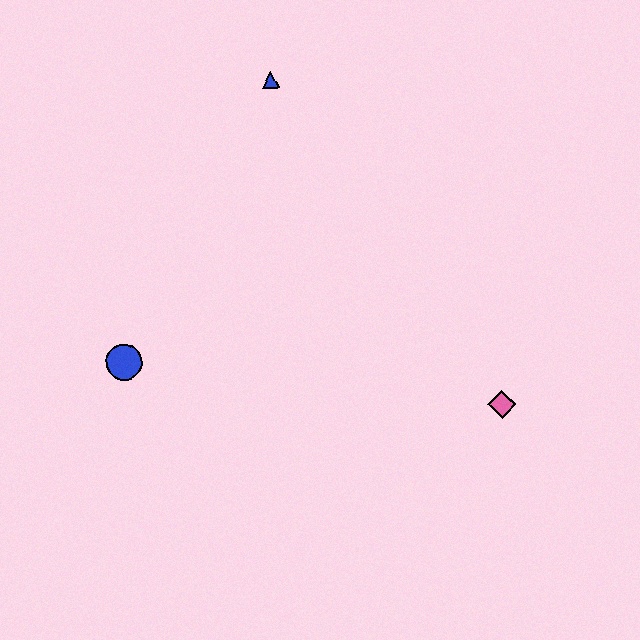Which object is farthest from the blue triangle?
The pink diamond is farthest from the blue triangle.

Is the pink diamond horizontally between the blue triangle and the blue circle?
No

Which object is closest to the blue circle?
The blue triangle is closest to the blue circle.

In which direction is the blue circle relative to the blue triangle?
The blue circle is below the blue triangle.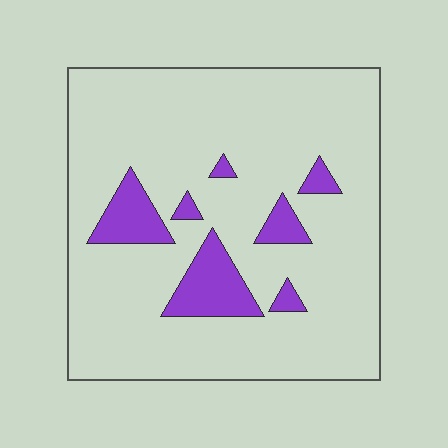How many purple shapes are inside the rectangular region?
7.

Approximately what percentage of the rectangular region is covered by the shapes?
Approximately 15%.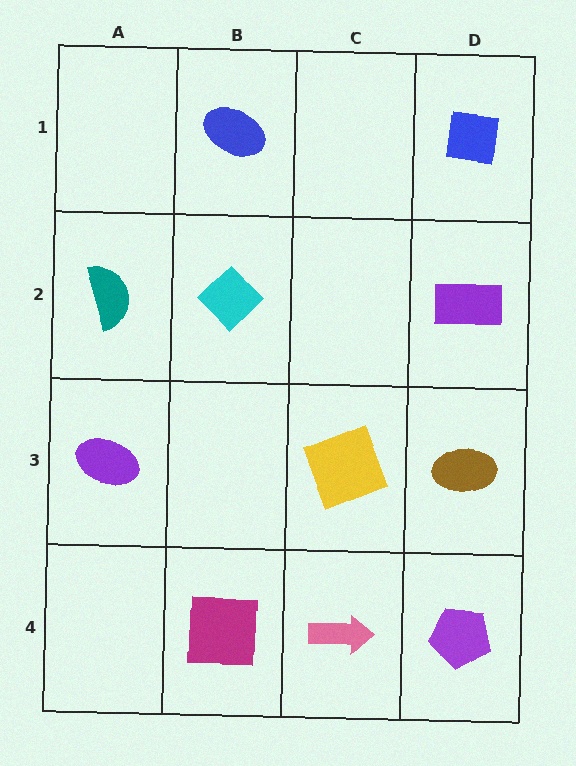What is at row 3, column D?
A brown ellipse.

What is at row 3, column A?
A purple ellipse.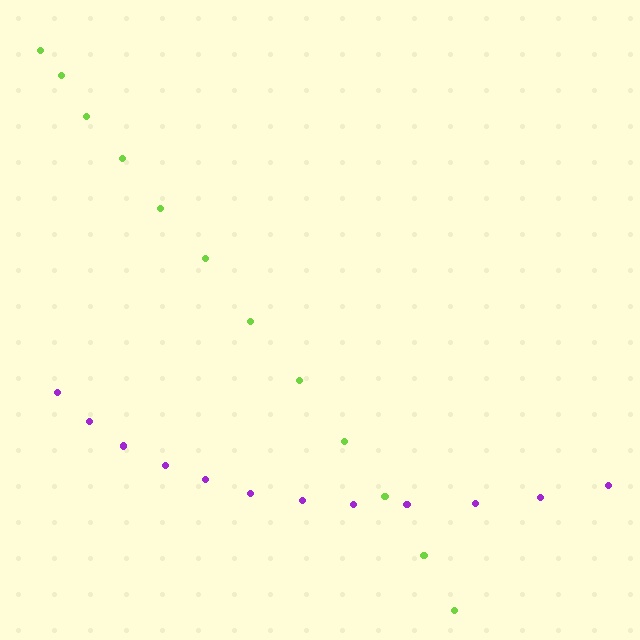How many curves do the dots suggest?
There are 2 distinct paths.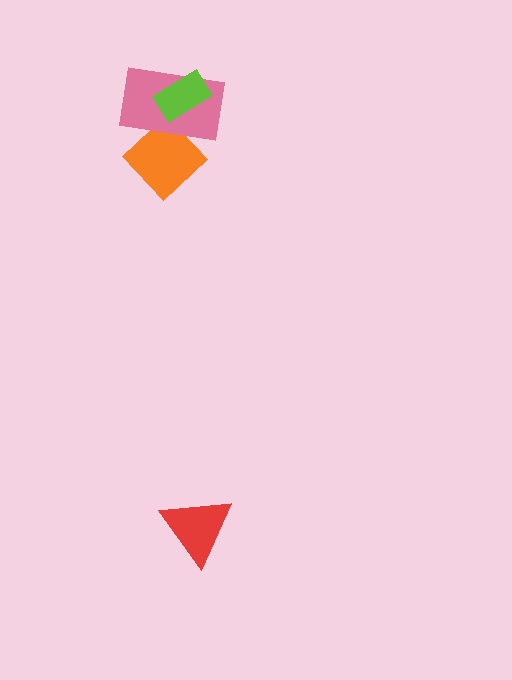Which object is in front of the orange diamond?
The pink rectangle is in front of the orange diamond.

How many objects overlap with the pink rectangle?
2 objects overlap with the pink rectangle.